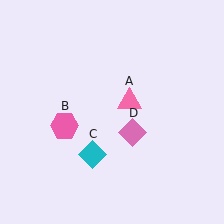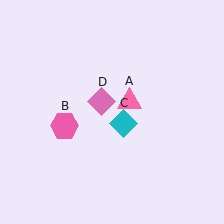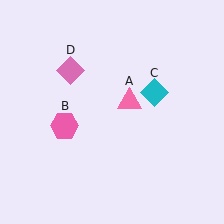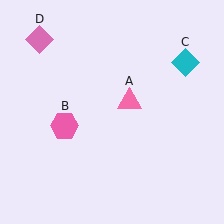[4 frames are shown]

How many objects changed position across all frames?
2 objects changed position: cyan diamond (object C), pink diamond (object D).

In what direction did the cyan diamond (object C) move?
The cyan diamond (object C) moved up and to the right.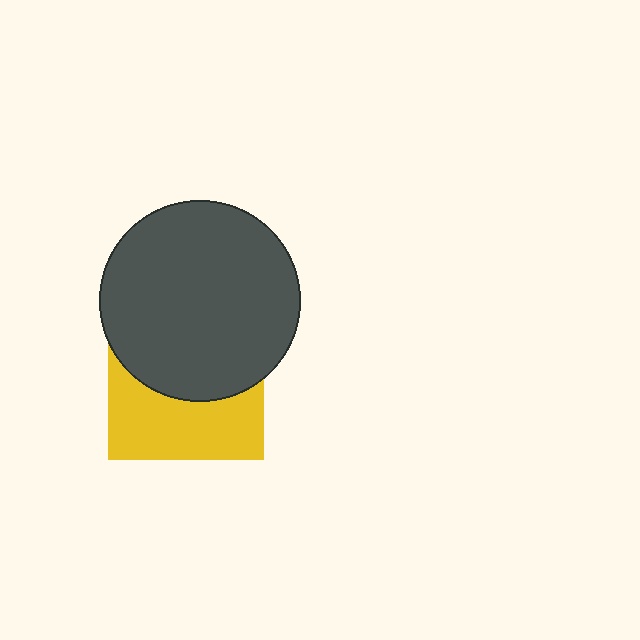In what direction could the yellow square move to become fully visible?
The yellow square could move down. That would shift it out from behind the dark gray circle entirely.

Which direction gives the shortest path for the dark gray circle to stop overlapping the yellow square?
Moving up gives the shortest separation.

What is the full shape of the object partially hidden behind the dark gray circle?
The partially hidden object is a yellow square.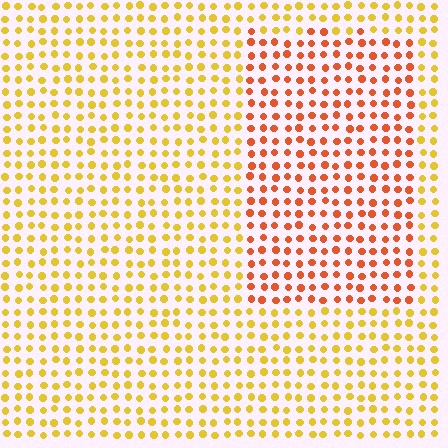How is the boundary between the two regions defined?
The boundary is defined purely by a slight shift in hue (about 37 degrees). Spacing, size, and orientation are identical on both sides.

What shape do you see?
I see a rectangle.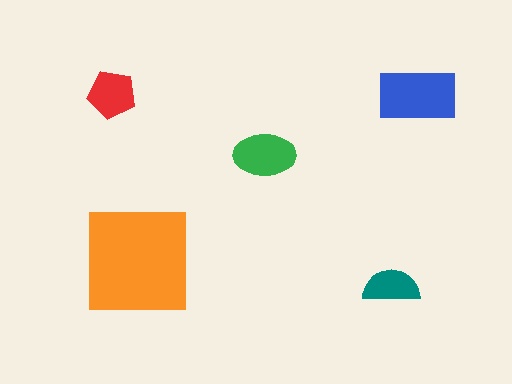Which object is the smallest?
The teal semicircle.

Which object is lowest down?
The teal semicircle is bottommost.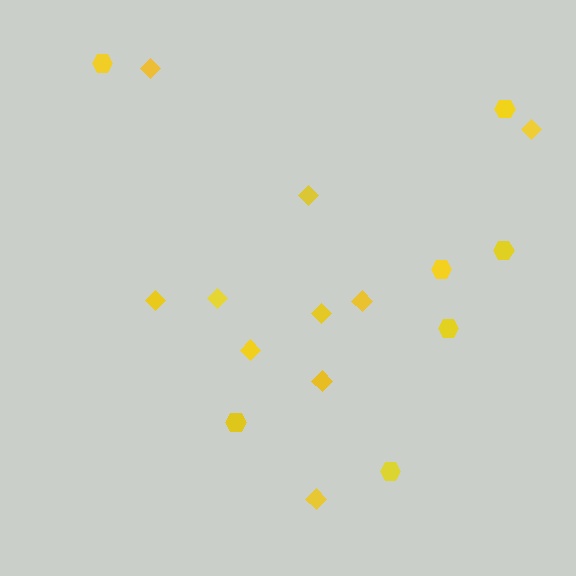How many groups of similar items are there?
There are 2 groups: one group of hexagons (7) and one group of diamonds (10).